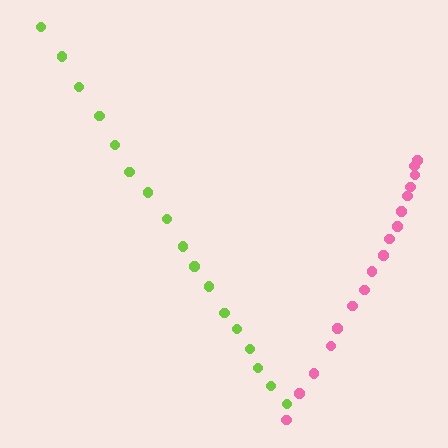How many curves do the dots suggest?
There are 2 distinct paths.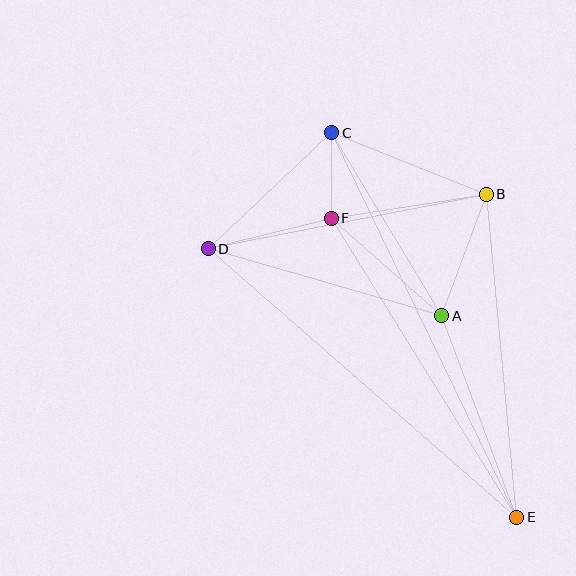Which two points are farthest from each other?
Points C and E are farthest from each other.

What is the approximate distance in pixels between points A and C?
The distance between A and C is approximately 214 pixels.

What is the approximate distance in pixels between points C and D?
The distance between C and D is approximately 170 pixels.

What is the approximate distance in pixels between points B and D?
The distance between B and D is approximately 284 pixels.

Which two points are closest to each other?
Points C and F are closest to each other.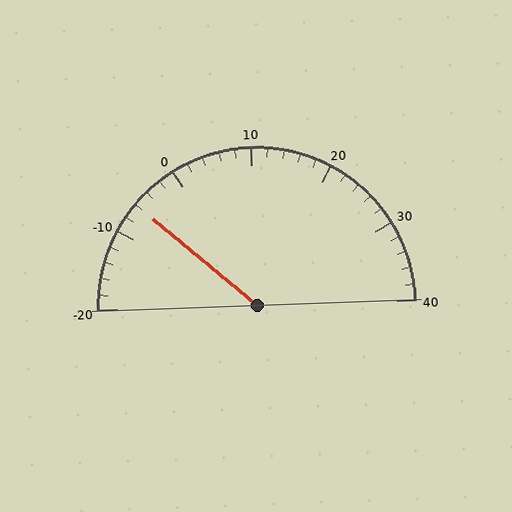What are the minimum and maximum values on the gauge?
The gauge ranges from -20 to 40.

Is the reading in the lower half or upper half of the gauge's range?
The reading is in the lower half of the range (-20 to 40).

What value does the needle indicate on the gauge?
The needle indicates approximately -6.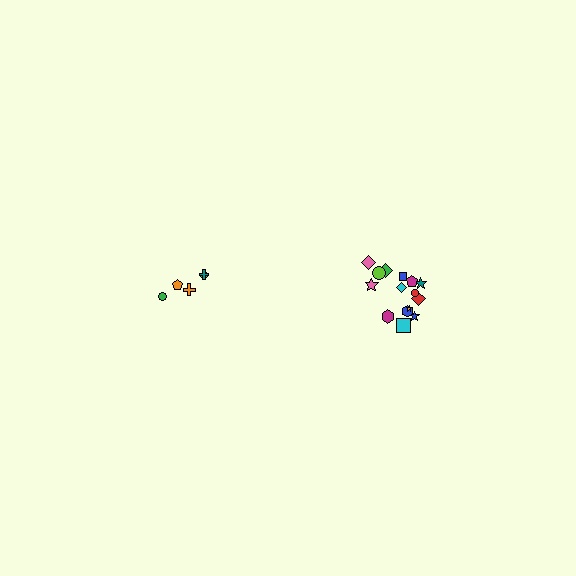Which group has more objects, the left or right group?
The right group.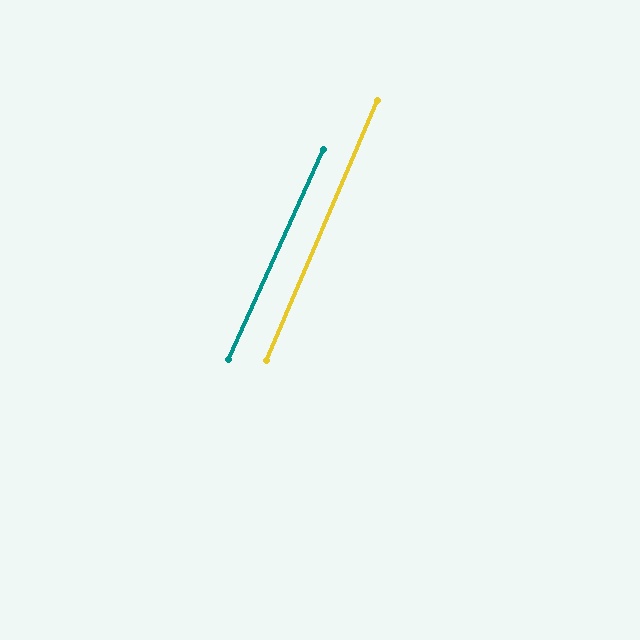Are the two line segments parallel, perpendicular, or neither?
Parallel — their directions differ by only 1.0°.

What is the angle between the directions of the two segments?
Approximately 1 degree.